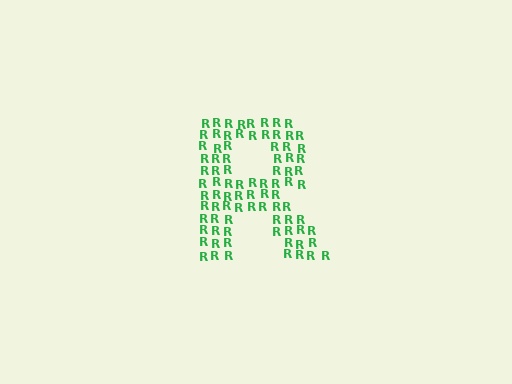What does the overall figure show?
The overall figure shows the letter R.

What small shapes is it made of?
It is made of small letter R's.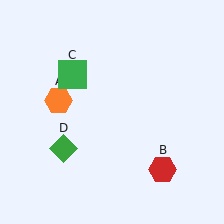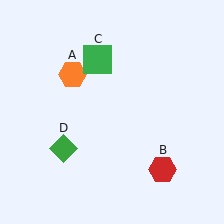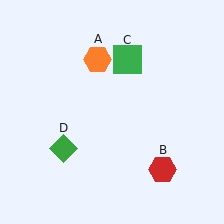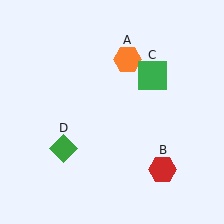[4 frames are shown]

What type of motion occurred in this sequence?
The orange hexagon (object A), green square (object C) rotated clockwise around the center of the scene.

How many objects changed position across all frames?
2 objects changed position: orange hexagon (object A), green square (object C).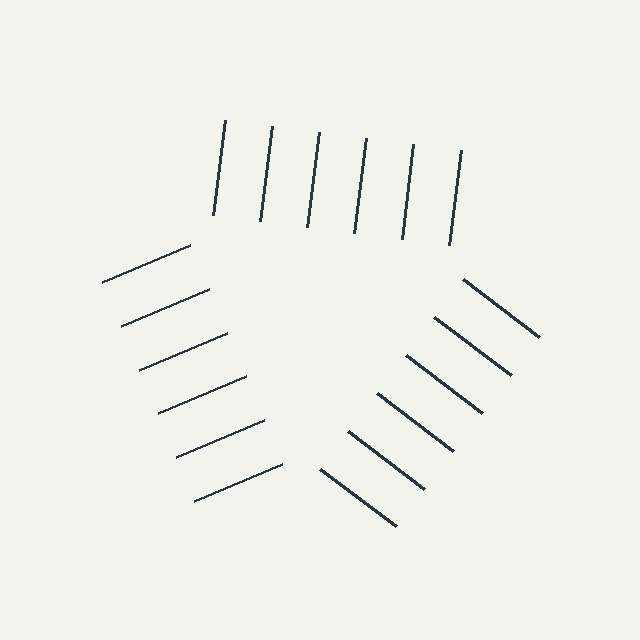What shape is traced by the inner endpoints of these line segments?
An illusory triangle — the line segments terminate on its edges but no continuous stroke is drawn.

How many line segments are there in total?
18 — 6 along each of the 3 edges.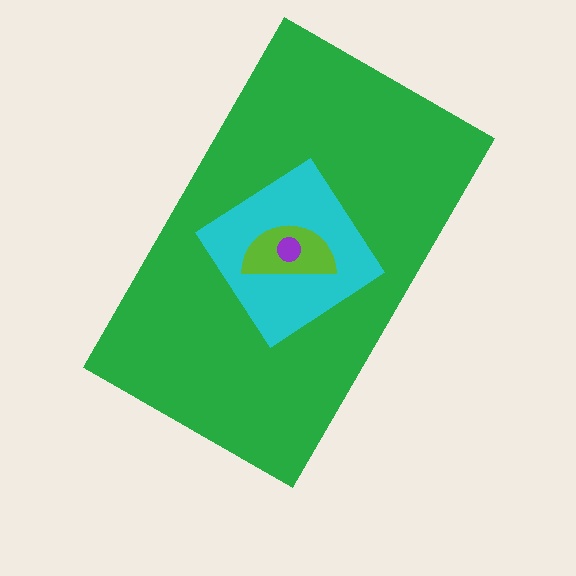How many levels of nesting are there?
4.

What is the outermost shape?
The green rectangle.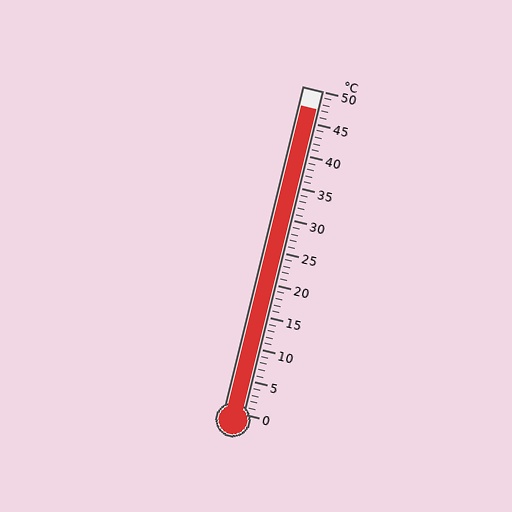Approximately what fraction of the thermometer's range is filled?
The thermometer is filled to approximately 95% of its range.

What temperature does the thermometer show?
The thermometer shows approximately 47°C.